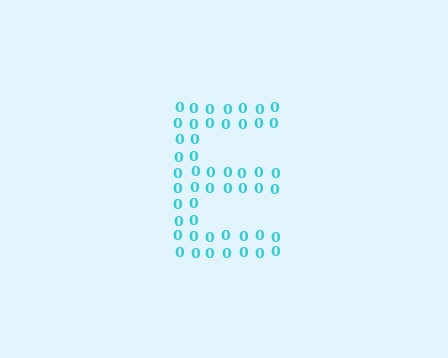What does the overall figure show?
The overall figure shows the letter E.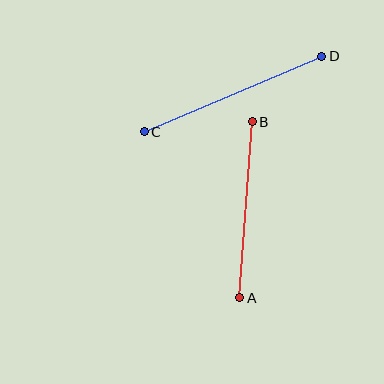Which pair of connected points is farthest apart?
Points C and D are farthest apart.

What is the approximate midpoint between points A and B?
The midpoint is at approximately (246, 210) pixels.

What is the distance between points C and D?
The distance is approximately 193 pixels.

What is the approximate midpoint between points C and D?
The midpoint is at approximately (233, 94) pixels.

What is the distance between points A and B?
The distance is approximately 176 pixels.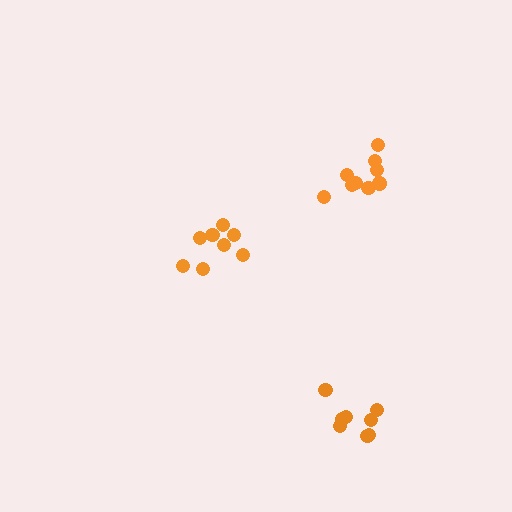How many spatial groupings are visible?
There are 3 spatial groupings.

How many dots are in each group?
Group 1: 8 dots, Group 2: 9 dots, Group 3: 8 dots (25 total).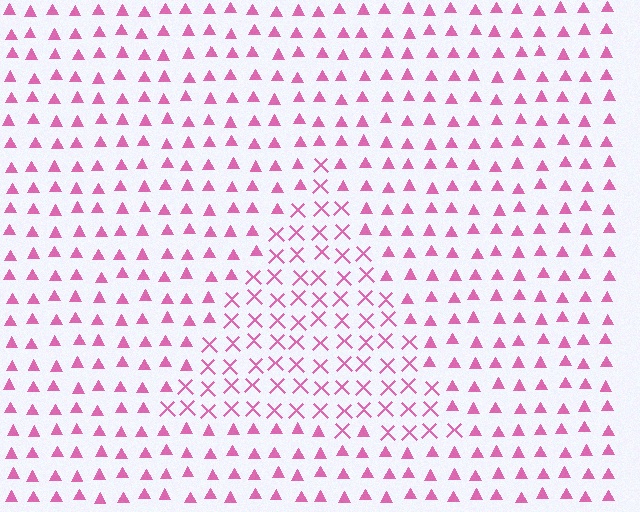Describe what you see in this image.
The image is filled with small pink elements arranged in a uniform grid. A triangle-shaped region contains X marks, while the surrounding area contains triangles. The boundary is defined purely by the change in element shape.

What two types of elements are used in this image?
The image uses X marks inside the triangle region and triangles outside it.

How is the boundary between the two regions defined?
The boundary is defined by a change in element shape: X marks inside vs. triangles outside. All elements share the same color and spacing.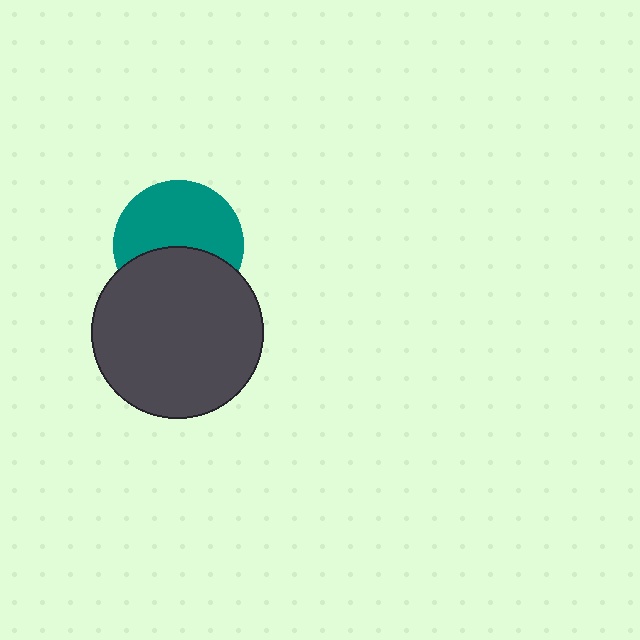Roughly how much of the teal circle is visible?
About half of it is visible (roughly 59%).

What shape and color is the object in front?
The object in front is a dark gray circle.